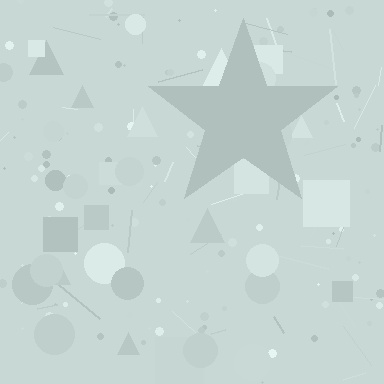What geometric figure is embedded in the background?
A star is embedded in the background.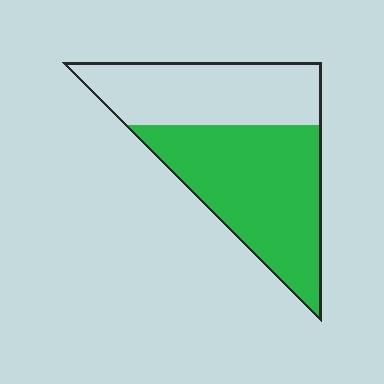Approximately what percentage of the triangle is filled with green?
Approximately 55%.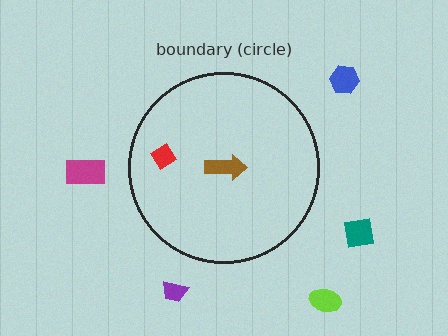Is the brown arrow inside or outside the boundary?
Inside.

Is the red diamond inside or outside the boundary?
Inside.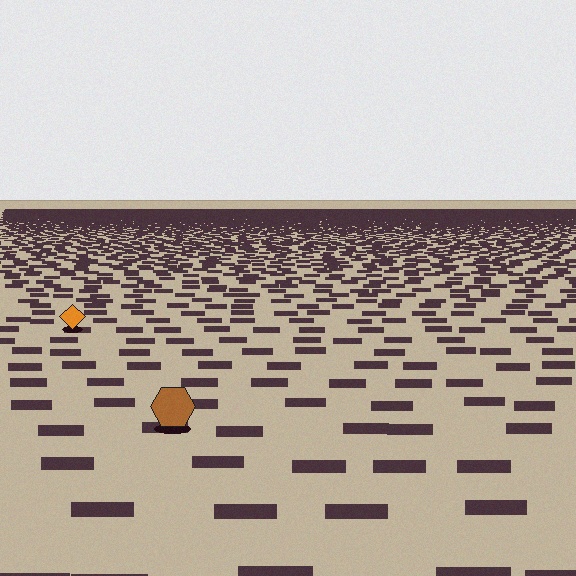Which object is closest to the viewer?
The brown hexagon is closest. The texture marks near it are larger and more spread out.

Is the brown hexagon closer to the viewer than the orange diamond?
Yes. The brown hexagon is closer — you can tell from the texture gradient: the ground texture is coarser near it.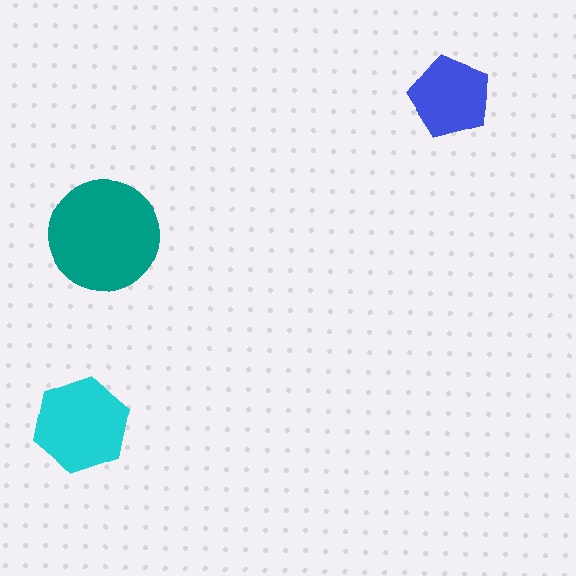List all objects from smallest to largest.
The blue pentagon, the cyan hexagon, the teal circle.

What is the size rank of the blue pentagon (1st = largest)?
3rd.